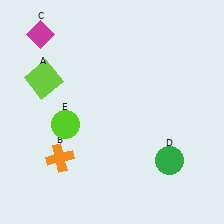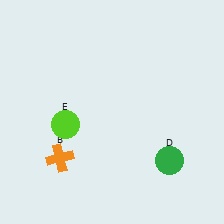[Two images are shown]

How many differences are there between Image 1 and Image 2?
There are 2 differences between the two images.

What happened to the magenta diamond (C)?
The magenta diamond (C) was removed in Image 2. It was in the top-left area of Image 1.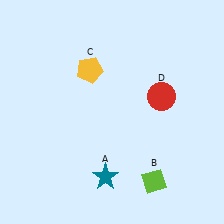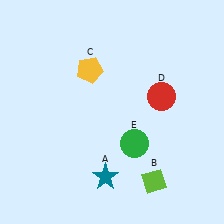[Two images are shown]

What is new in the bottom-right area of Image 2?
A green circle (E) was added in the bottom-right area of Image 2.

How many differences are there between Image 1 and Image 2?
There is 1 difference between the two images.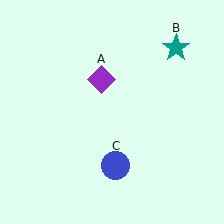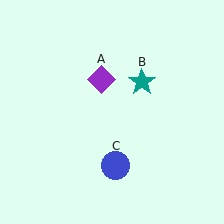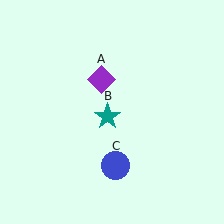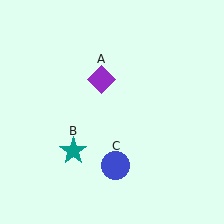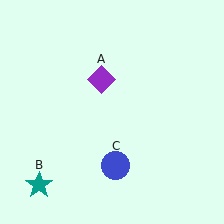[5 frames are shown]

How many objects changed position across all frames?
1 object changed position: teal star (object B).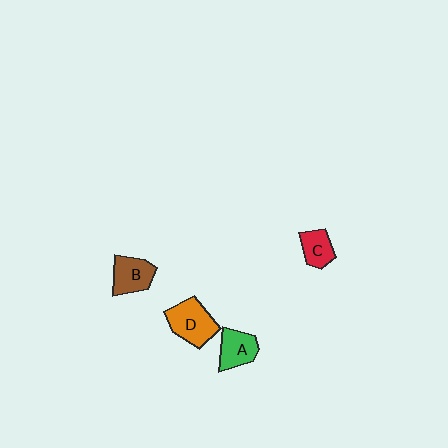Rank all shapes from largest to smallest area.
From largest to smallest: D (orange), B (brown), A (green), C (red).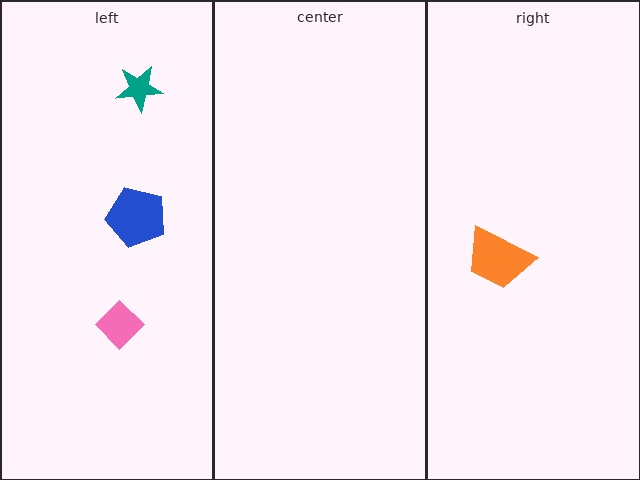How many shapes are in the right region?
1.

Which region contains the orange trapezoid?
The right region.